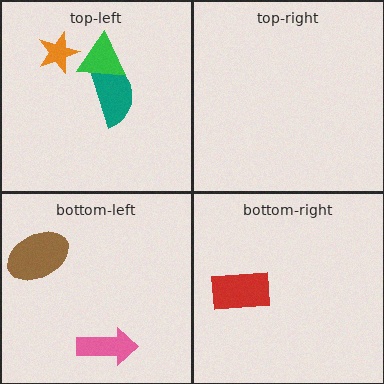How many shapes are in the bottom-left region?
2.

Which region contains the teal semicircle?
The top-left region.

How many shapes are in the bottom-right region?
1.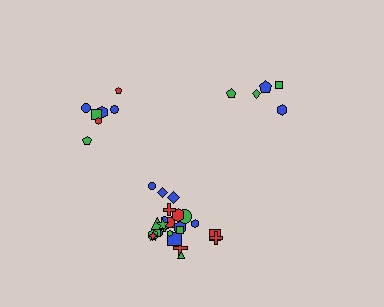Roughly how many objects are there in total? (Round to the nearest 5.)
Roughly 35 objects in total.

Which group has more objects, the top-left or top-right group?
The top-left group.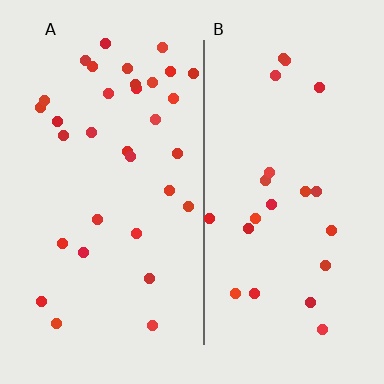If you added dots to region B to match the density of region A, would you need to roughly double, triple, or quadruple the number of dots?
Approximately double.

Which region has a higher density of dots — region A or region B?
A (the left).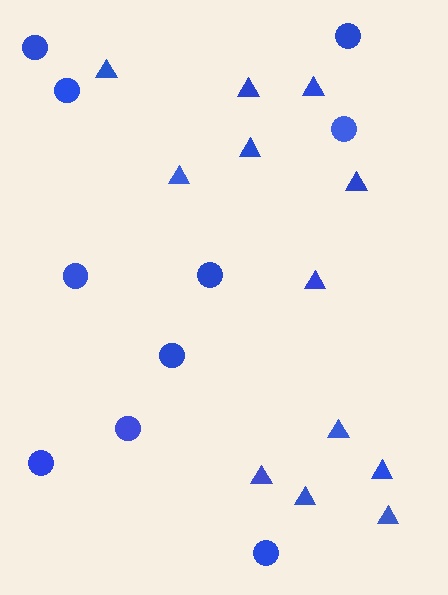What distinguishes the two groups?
There are 2 groups: one group of circles (10) and one group of triangles (12).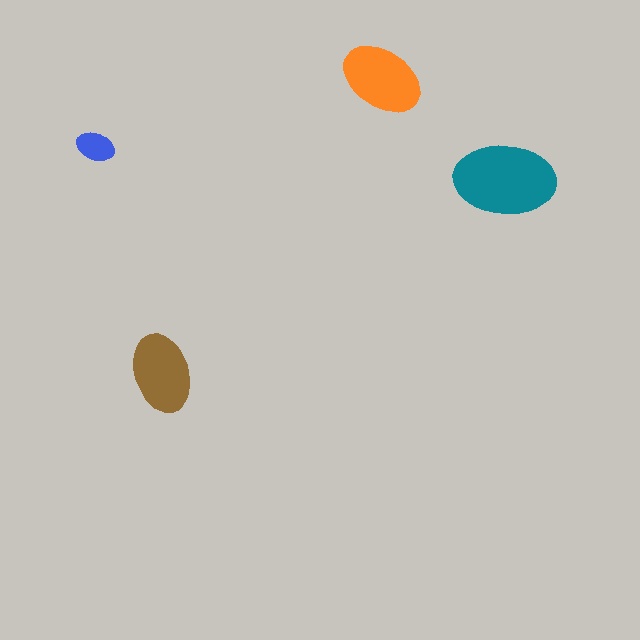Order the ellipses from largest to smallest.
the teal one, the orange one, the brown one, the blue one.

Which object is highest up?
The orange ellipse is topmost.